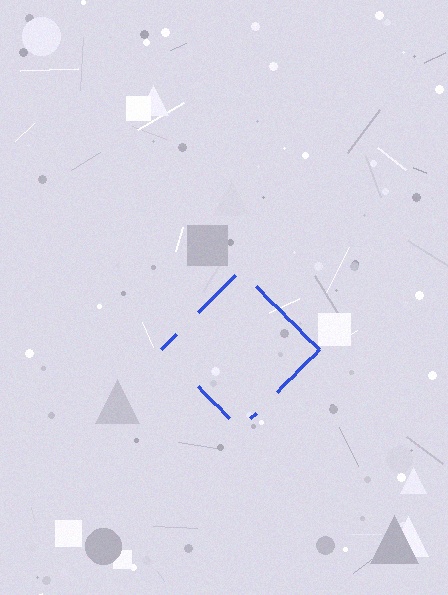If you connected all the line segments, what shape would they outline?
They would outline a diamond.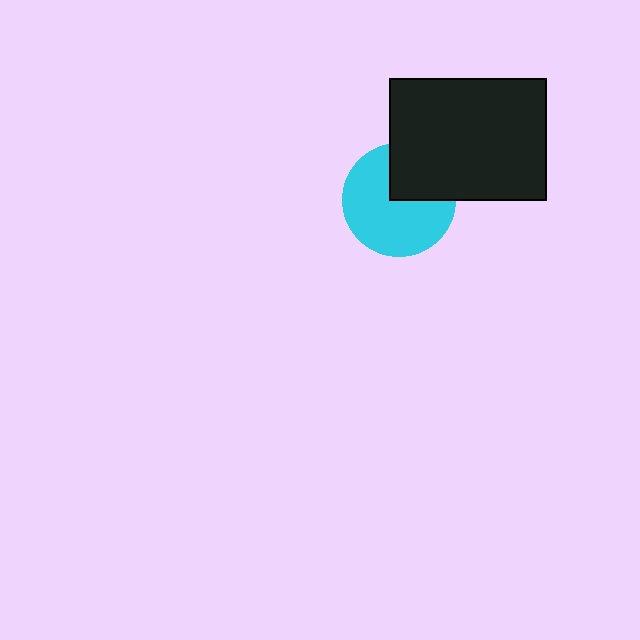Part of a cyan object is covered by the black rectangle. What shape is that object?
It is a circle.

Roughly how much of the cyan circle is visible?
Most of it is visible (roughly 69%).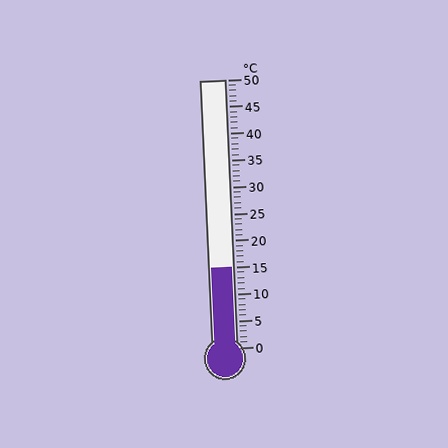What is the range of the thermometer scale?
The thermometer scale ranges from 0°C to 50°C.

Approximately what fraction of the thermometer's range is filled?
The thermometer is filled to approximately 30% of its range.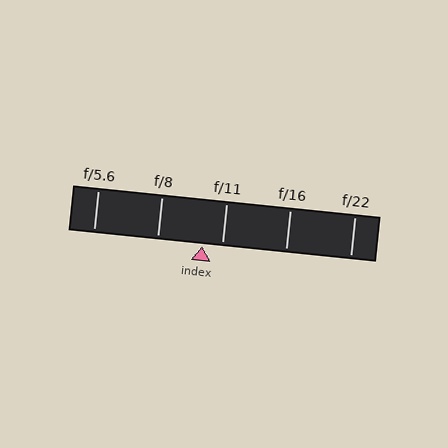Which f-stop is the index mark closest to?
The index mark is closest to f/11.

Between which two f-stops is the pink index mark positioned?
The index mark is between f/8 and f/11.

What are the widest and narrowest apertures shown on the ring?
The widest aperture shown is f/5.6 and the narrowest is f/22.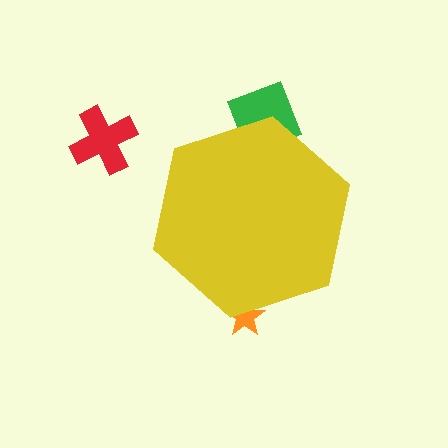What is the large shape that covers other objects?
A yellow hexagon.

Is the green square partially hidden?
Yes, the green square is partially hidden behind the yellow hexagon.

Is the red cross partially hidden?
No, the red cross is fully visible.